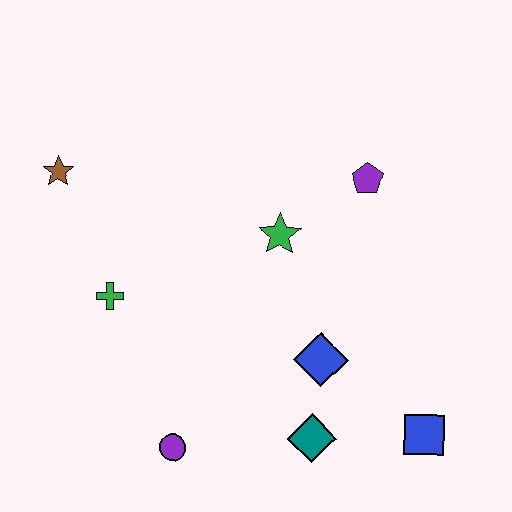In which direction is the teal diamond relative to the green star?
The teal diamond is below the green star.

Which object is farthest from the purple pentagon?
The purple circle is farthest from the purple pentagon.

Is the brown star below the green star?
No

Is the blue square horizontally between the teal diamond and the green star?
No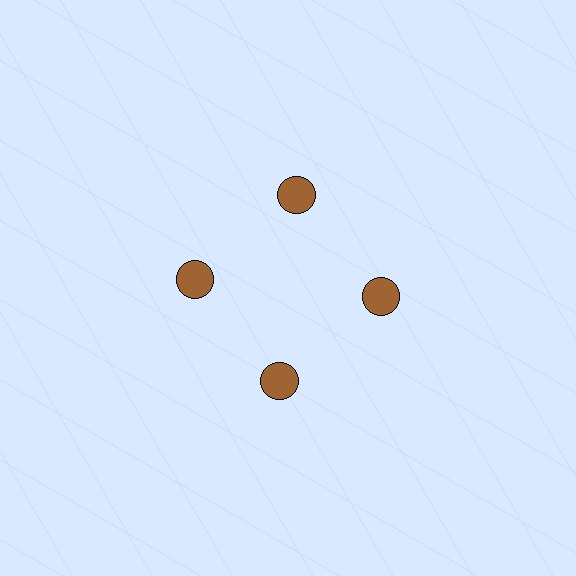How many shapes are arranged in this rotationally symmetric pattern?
There are 4 shapes, arranged in 4 groups of 1.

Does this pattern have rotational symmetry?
Yes, this pattern has 4-fold rotational symmetry. It looks the same after rotating 90 degrees around the center.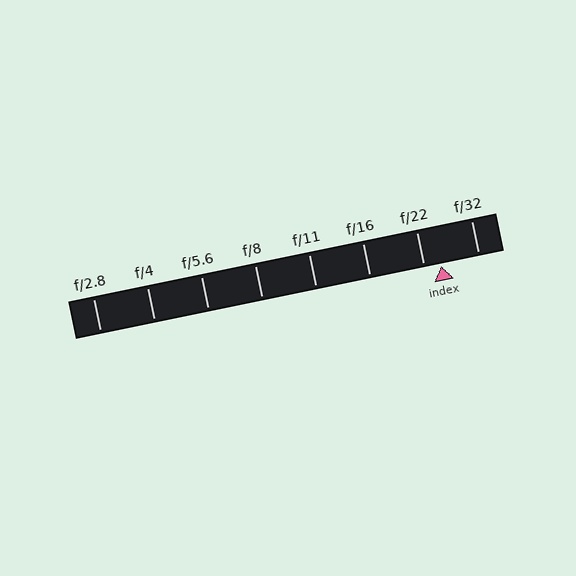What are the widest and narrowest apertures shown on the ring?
The widest aperture shown is f/2.8 and the narrowest is f/32.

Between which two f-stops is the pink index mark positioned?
The index mark is between f/22 and f/32.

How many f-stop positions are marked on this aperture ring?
There are 8 f-stop positions marked.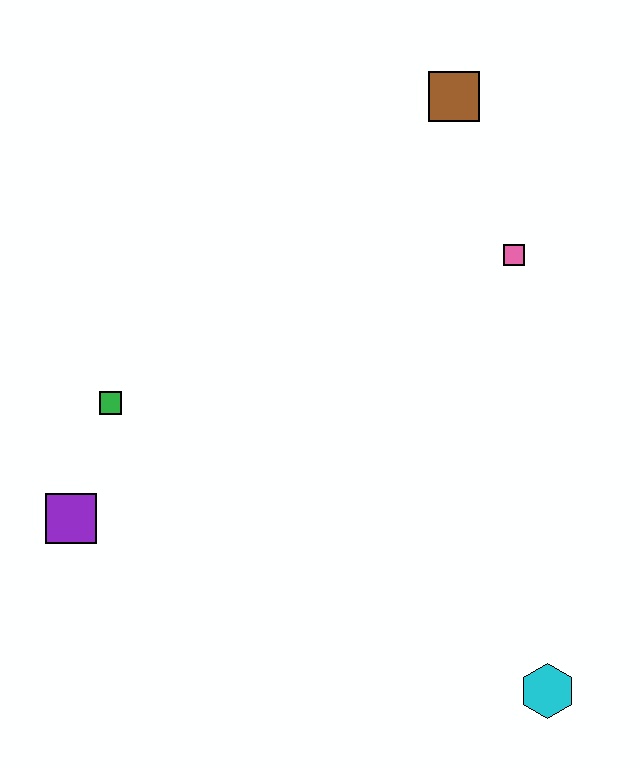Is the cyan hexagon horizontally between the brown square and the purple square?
No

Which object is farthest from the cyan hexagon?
The brown square is farthest from the cyan hexagon.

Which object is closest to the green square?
The purple square is closest to the green square.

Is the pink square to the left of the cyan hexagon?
Yes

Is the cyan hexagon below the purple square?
Yes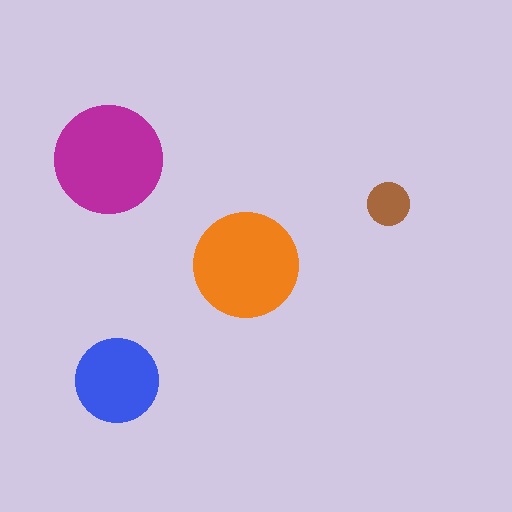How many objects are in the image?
There are 4 objects in the image.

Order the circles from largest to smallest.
the magenta one, the orange one, the blue one, the brown one.